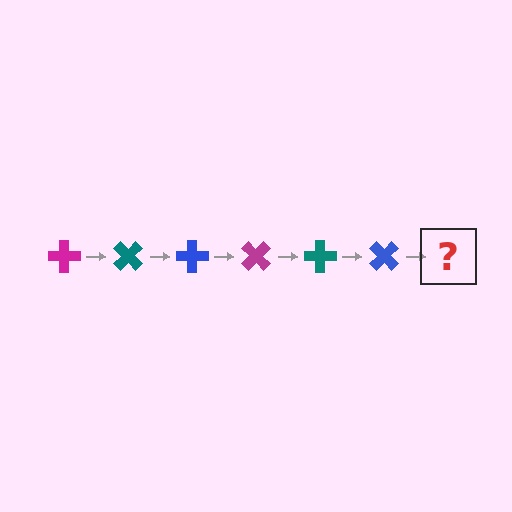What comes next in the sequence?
The next element should be a magenta cross, rotated 270 degrees from the start.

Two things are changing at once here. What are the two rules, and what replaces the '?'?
The two rules are that it rotates 45 degrees each step and the color cycles through magenta, teal, and blue. The '?' should be a magenta cross, rotated 270 degrees from the start.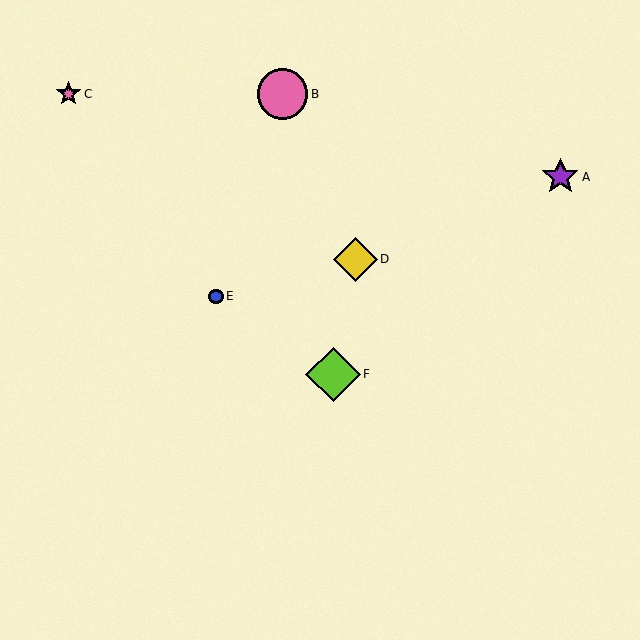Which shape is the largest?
The lime diamond (labeled F) is the largest.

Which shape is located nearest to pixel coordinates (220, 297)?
The blue circle (labeled E) at (216, 296) is nearest to that location.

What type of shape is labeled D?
Shape D is a yellow diamond.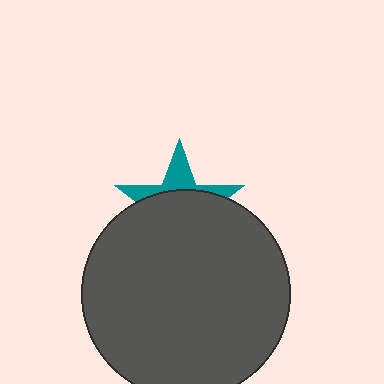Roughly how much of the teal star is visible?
A small part of it is visible (roughly 32%).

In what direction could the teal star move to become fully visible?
The teal star could move up. That would shift it out from behind the dark gray circle entirely.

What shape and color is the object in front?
The object in front is a dark gray circle.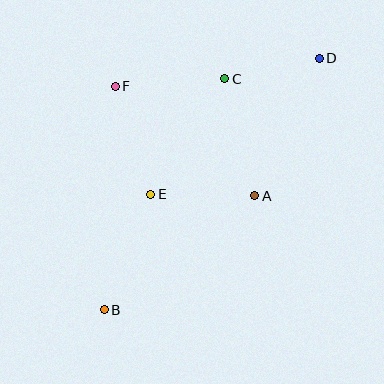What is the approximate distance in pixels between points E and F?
The distance between E and F is approximately 113 pixels.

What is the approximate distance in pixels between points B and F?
The distance between B and F is approximately 224 pixels.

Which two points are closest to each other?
Points C and D are closest to each other.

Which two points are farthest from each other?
Points B and D are farthest from each other.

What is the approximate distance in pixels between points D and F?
The distance between D and F is approximately 206 pixels.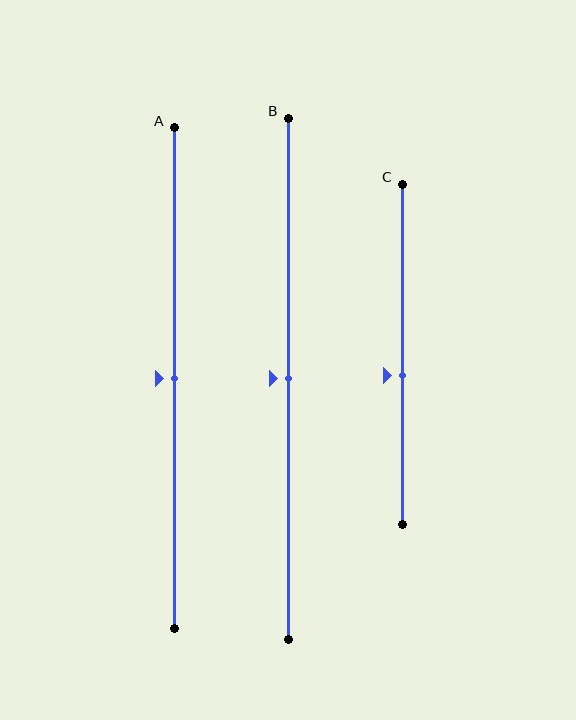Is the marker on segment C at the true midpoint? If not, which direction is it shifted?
No, the marker on segment C is shifted downward by about 6% of the segment length.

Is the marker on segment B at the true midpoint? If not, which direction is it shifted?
Yes, the marker on segment B is at the true midpoint.